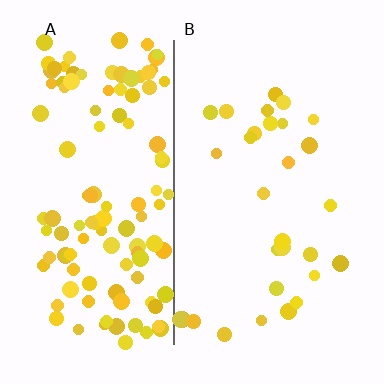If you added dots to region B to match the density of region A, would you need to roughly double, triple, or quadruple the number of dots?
Approximately quadruple.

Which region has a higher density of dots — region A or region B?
A (the left).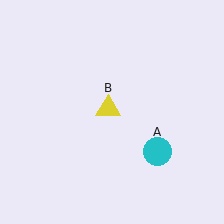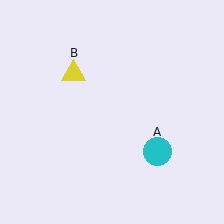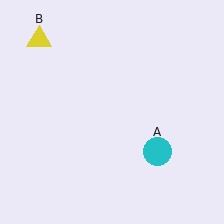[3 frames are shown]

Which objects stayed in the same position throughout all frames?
Cyan circle (object A) remained stationary.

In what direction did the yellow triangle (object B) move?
The yellow triangle (object B) moved up and to the left.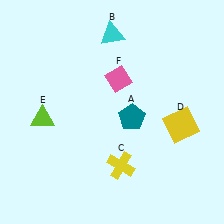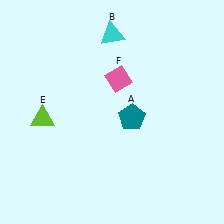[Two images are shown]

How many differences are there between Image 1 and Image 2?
There are 2 differences between the two images.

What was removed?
The yellow cross (C), the yellow square (D) were removed in Image 2.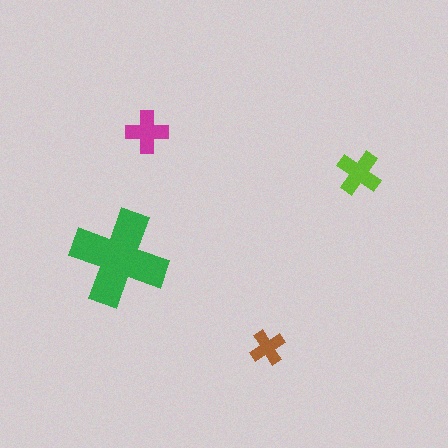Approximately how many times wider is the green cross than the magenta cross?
About 2.5 times wider.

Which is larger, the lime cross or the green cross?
The green one.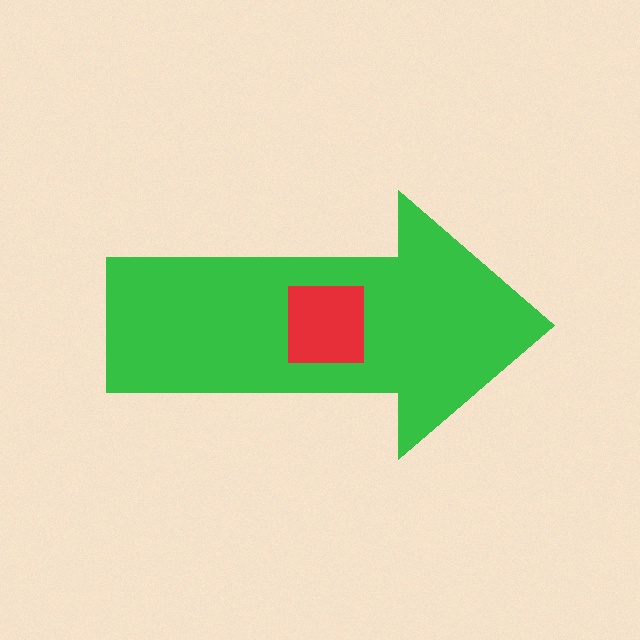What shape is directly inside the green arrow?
The red square.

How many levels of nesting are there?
2.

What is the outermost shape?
The green arrow.